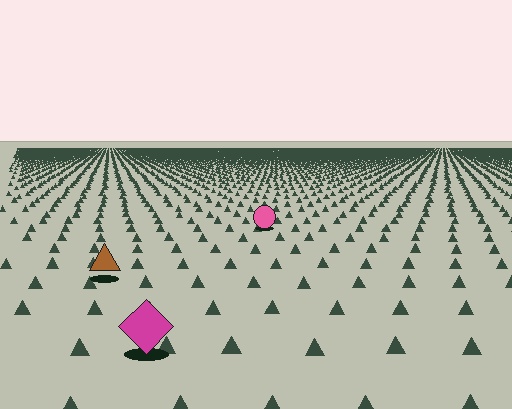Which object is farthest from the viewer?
The pink circle is farthest from the viewer. It appears smaller and the ground texture around it is denser.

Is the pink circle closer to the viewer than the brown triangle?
No. The brown triangle is closer — you can tell from the texture gradient: the ground texture is coarser near it.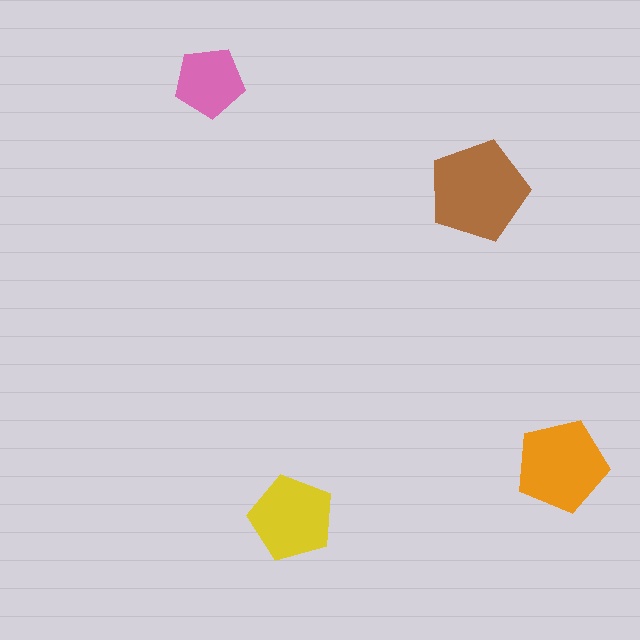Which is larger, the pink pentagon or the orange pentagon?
The orange one.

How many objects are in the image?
There are 4 objects in the image.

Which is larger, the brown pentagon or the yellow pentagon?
The brown one.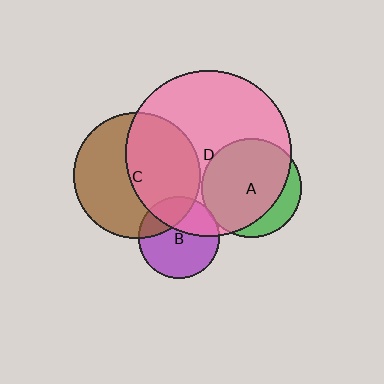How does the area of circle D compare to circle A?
Approximately 2.8 times.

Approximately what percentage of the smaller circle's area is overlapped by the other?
Approximately 50%.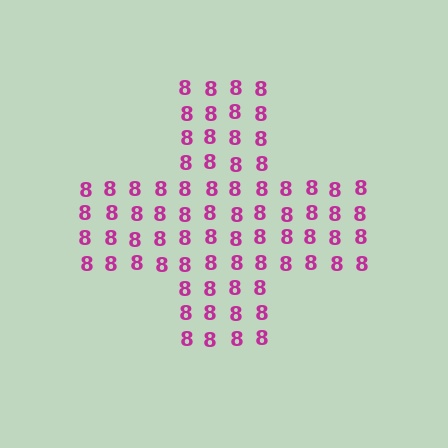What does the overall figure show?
The overall figure shows a cross.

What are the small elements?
The small elements are digit 8's.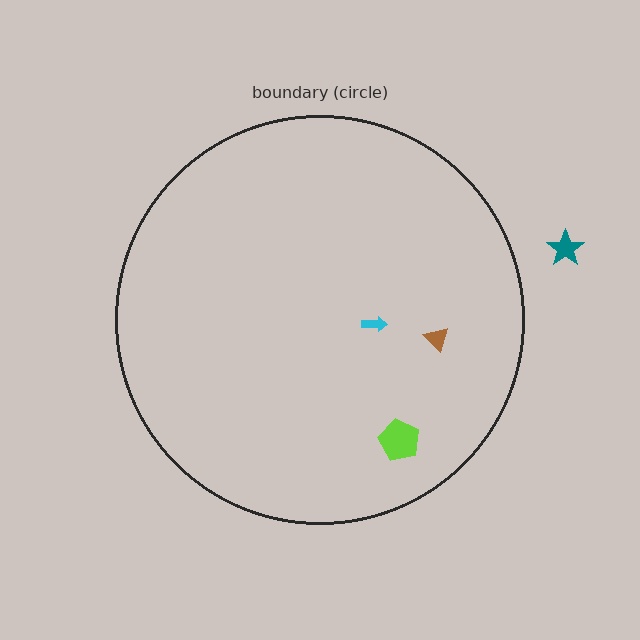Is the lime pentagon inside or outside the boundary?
Inside.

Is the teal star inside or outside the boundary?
Outside.